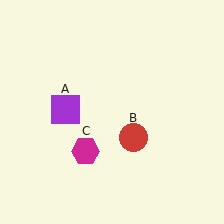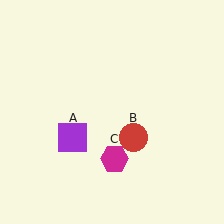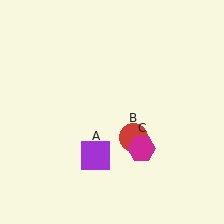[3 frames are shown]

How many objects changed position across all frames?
2 objects changed position: purple square (object A), magenta hexagon (object C).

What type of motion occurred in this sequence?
The purple square (object A), magenta hexagon (object C) rotated counterclockwise around the center of the scene.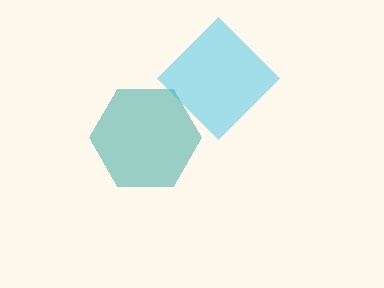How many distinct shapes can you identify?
There are 2 distinct shapes: a teal hexagon, a cyan diamond.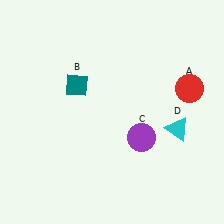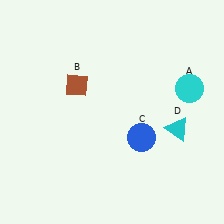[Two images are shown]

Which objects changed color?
A changed from red to cyan. B changed from teal to brown. C changed from purple to blue.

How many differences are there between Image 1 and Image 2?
There are 3 differences between the two images.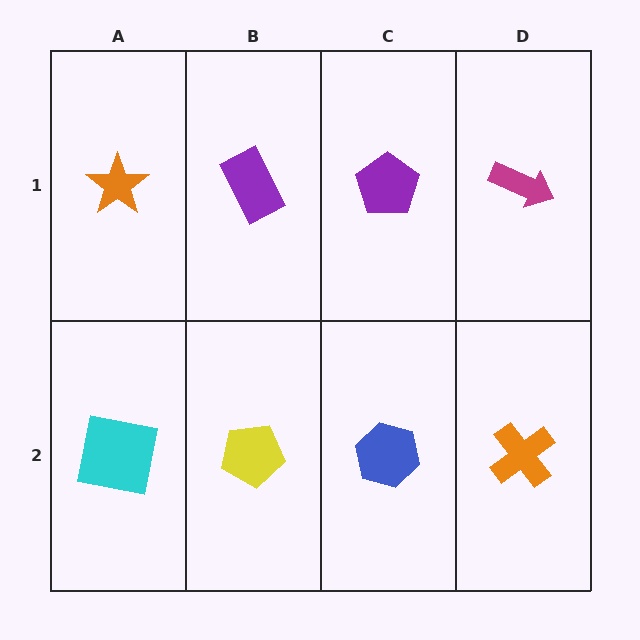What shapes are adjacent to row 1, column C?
A blue hexagon (row 2, column C), a purple rectangle (row 1, column B), a magenta arrow (row 1, column D).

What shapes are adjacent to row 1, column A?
A cyan square (row 2, column A), a purple rectangle (row 1, column B).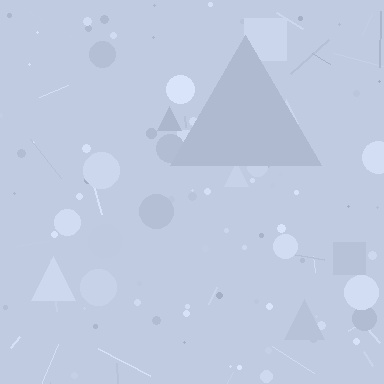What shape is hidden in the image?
A triangle is hidden in the image.